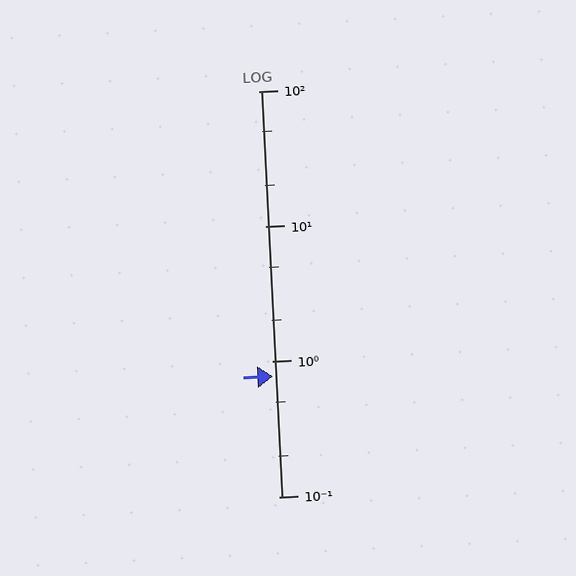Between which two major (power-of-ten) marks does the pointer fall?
The pointer is between 0.1 and 1.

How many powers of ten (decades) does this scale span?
The scale spans 3 decades, from 0.1 to 100.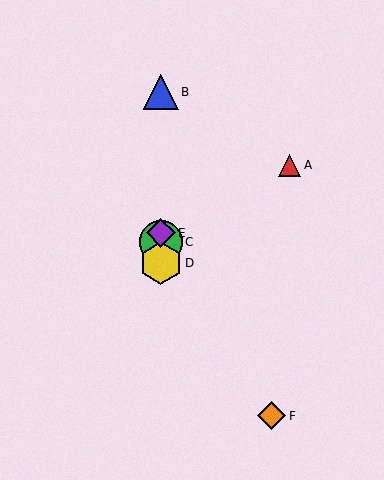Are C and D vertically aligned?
Yes, both are at x≈161.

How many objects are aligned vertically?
4 objects (B, C, D, E) are aligned vertically.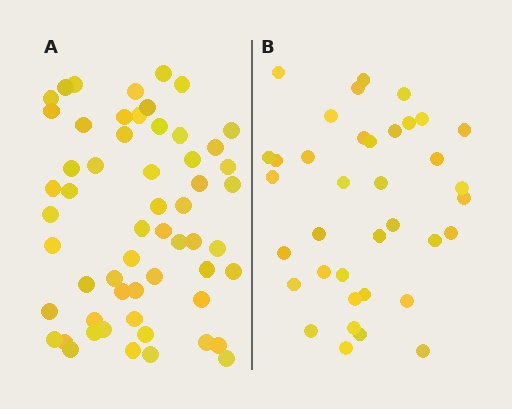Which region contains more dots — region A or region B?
Region A (the left region) has more dots.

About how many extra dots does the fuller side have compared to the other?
Region A has approximately 20 more dots than region B.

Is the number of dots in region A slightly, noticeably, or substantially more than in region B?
Region A has substantially more. The ratio is roughly 1.5 to 1.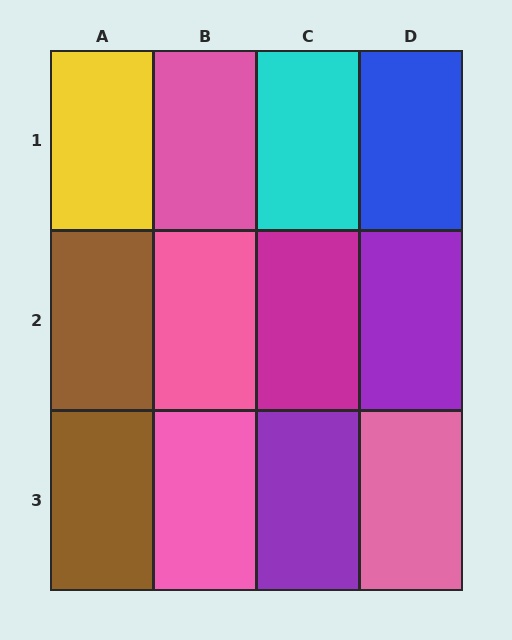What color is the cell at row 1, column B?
Pink.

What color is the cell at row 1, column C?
Cyan.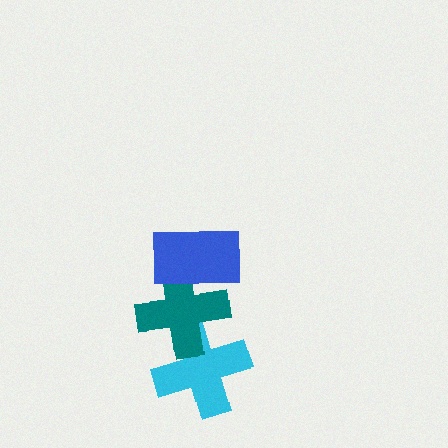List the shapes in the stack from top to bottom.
From top to bottom: the blue rectangle, the teal cross, the cyan cross.